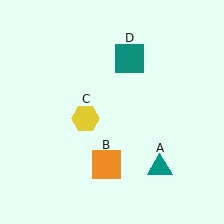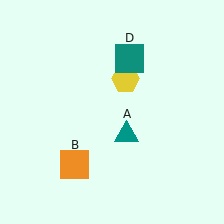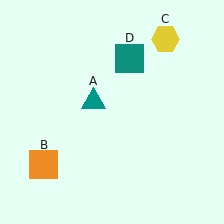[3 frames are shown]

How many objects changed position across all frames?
3 objects changed position: teal triangle (object A), orange square (object B), yellow hexagon (object C).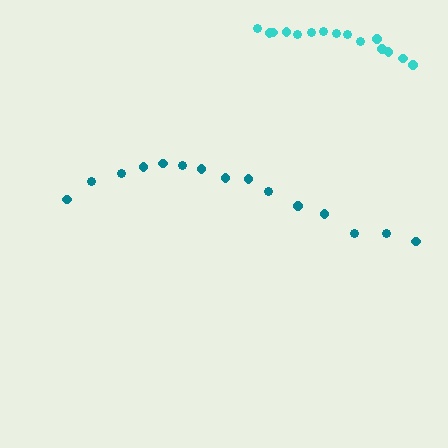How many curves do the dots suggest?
There are 2 distinct paths.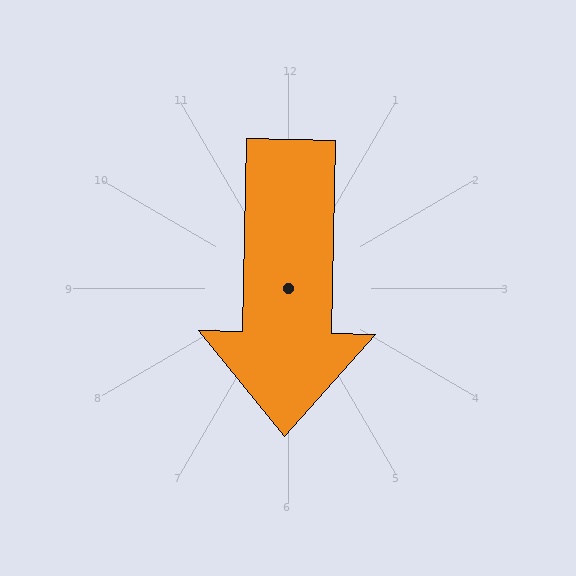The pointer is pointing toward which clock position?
Roughly 6 o'clock.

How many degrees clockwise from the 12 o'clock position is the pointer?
Approximately 181 degrees.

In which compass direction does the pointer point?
South.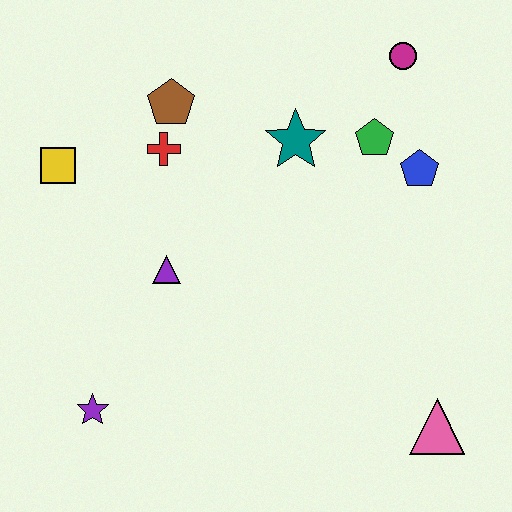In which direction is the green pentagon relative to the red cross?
The green pentagon is to the right of the red cross.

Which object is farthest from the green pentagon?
The purple star is farthest from the green pentagon.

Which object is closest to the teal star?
The green pentagon is closest to the teal star.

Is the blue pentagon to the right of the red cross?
Yes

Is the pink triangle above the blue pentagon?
No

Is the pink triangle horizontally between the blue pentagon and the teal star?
No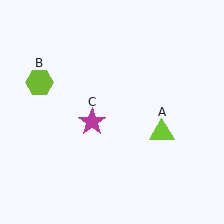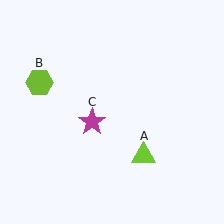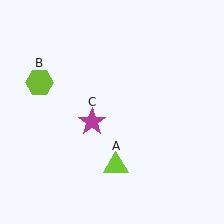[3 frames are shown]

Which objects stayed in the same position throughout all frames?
Lime hexagon (object B) and magenta star (object C) remained stationary.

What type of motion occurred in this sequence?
The lime triangle (object A) rotated clockwise around the center of the scene.